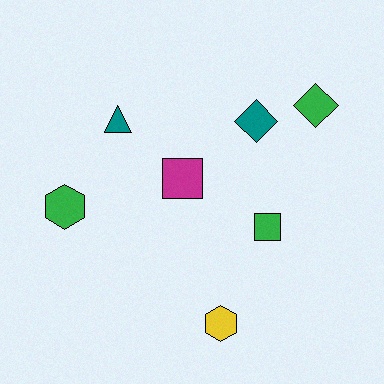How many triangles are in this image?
There is 1 triangle.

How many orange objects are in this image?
There are no orange objects.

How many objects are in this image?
There are 7 objects.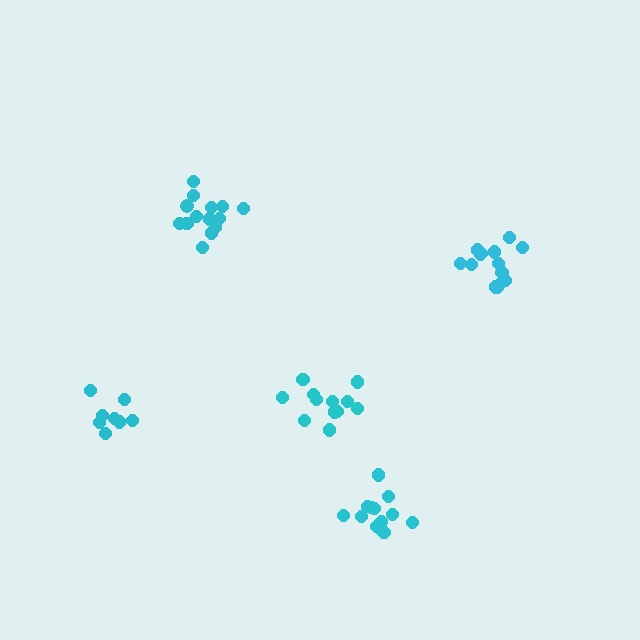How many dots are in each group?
Group 1: 14 dots, Group 2: 14 dots, Group 3: 14 dots, Group 4: 9 dots, Group 5: 12 dots (63 total).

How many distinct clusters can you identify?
There are 5 distinct clusters.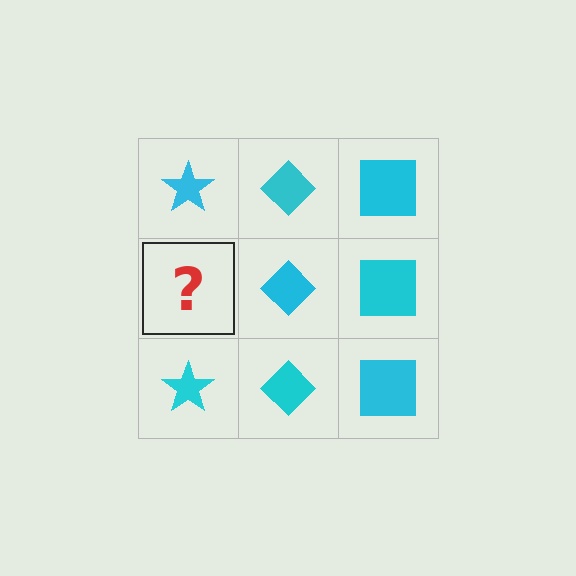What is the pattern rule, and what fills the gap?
The rule is that each column has a consistent shape. The gap should be filled with a cyan star.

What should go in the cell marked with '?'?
The missing cell should contain a cyan star.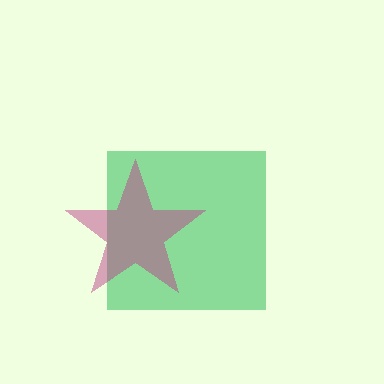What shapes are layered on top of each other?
The layered shapes are: a green square, a magenta star.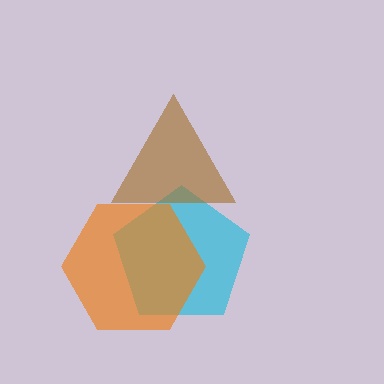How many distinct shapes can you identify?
There are 3 distinct shapes: a cyan pentagon, a brown triangle, an orange hexagon.